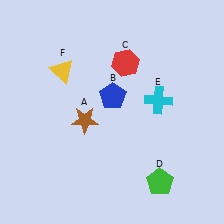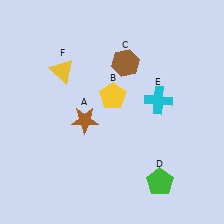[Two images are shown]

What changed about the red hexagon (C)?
In Image 1, C is red. In Image 2, it changed to brown.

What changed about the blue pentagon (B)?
In Image 1, B is blue. In Image 2, it changed to yellow.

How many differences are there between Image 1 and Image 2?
There are 2 differences between the two images.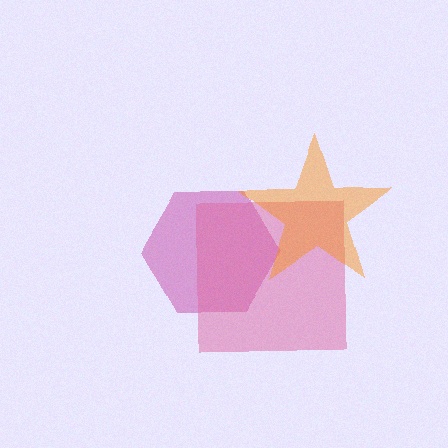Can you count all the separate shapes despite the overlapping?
Yes, there are 3 separate shapes.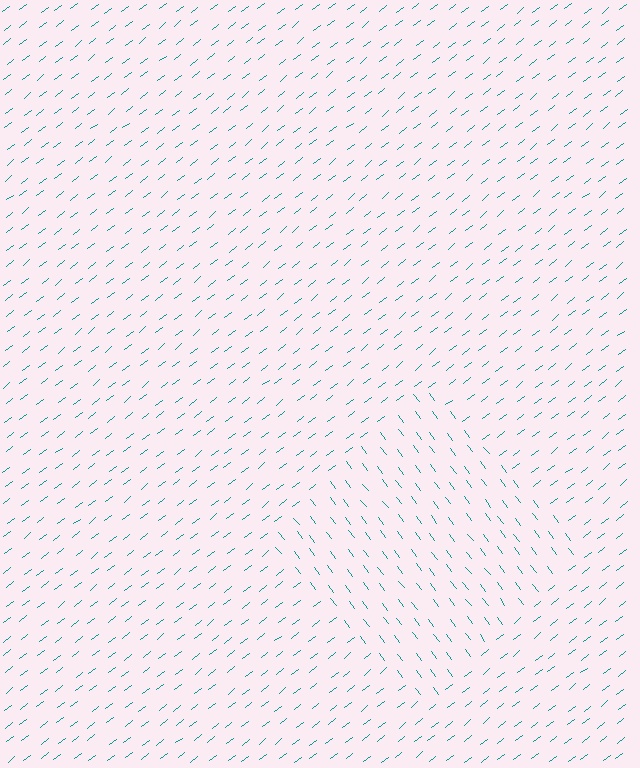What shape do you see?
I see a diamond.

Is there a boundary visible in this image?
Yes, there is a texture boundary formed by a change in line orientation.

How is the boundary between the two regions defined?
The boundary is defined purely by a change in line orientation (approximately 89 degrees difference). All lines are the same color and thickness.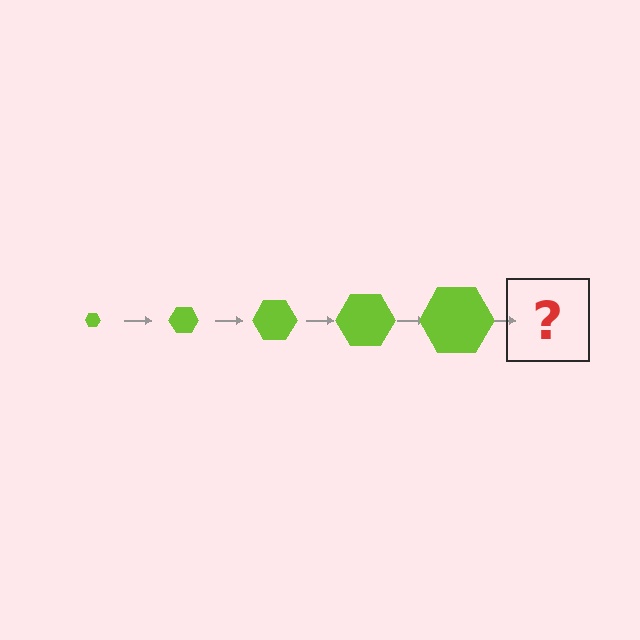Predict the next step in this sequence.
The next step is a lime hexagon, larger than the previous one.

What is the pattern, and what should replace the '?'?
The pattern is that the hexagon gets progressively larger each step. The '?' should be a lime hexagon, larger than the previous one.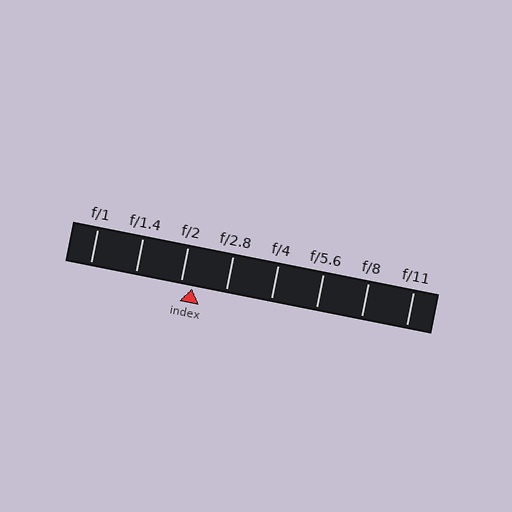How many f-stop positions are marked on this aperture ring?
There are 8 f-stop positions marked.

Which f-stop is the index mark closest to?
The index mark is closest to f/2.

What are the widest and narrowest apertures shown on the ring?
The widest aperture shown is f/1 and the narrowest is f/11.